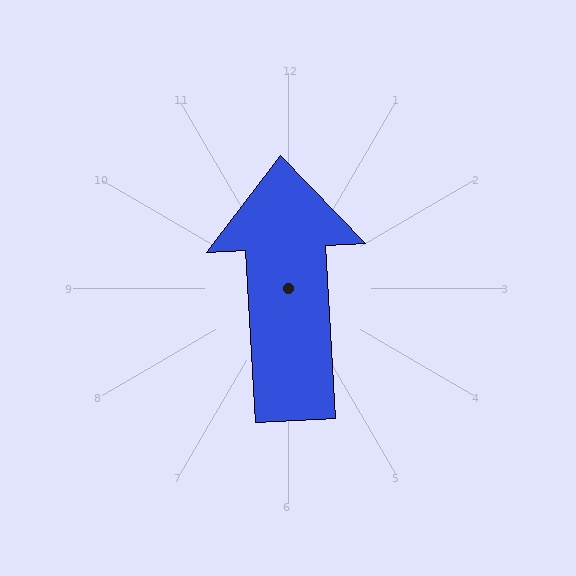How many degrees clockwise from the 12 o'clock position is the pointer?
Approximately 357 degrees.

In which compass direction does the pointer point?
North.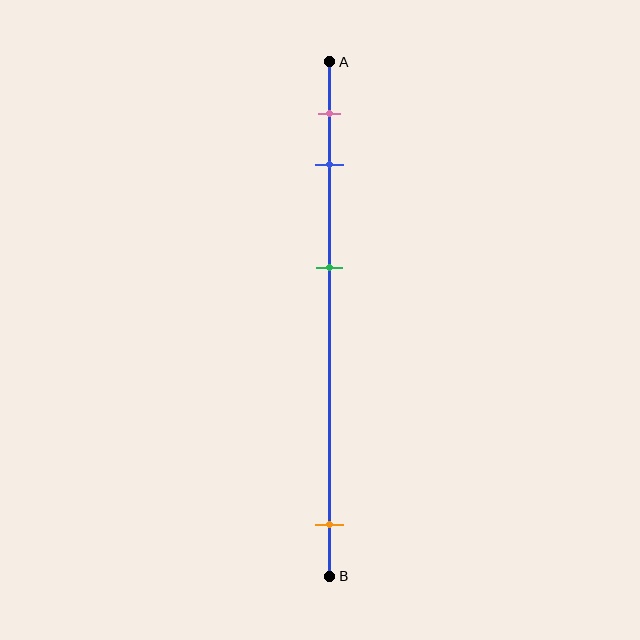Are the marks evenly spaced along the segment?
No, the marks are not evenly spaced.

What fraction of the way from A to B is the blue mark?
The blue mark is approximately 20% (0.2) of the way from A to B.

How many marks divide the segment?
There are 4 marks dividing the segment.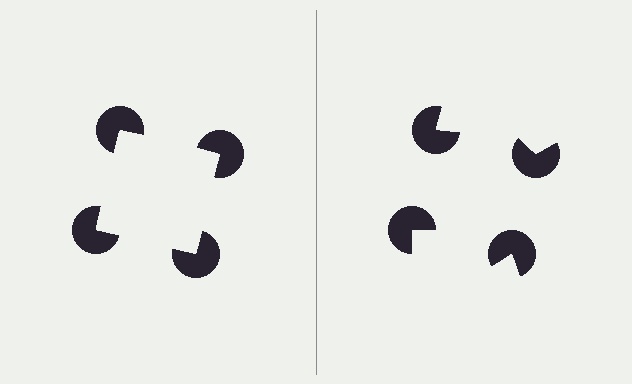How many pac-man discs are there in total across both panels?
8 — 4 on each side.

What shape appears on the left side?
An illusory square.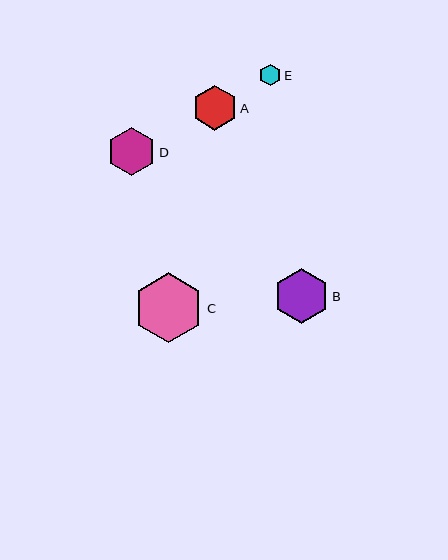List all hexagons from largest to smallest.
From largest to smallest: C, B, D, A, E.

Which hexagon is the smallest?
Hexagon E is the smallest with a size of approximately 22 pixels.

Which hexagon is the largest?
Hexagon C is the largest with a size of approximately 70 pixels.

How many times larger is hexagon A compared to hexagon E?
Hexagon A is approximately 2.1 times the size of hexagon E.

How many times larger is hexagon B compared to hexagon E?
Hexagon B is approximately 2.5 times the size of hexagon E.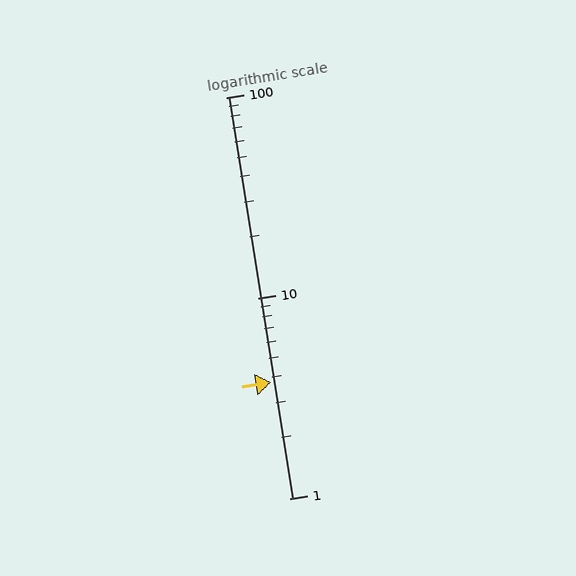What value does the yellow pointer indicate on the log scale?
The pointer indicates approximately 3.8.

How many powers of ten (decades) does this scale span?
The scale spans 2 decades, from 1 to 100.